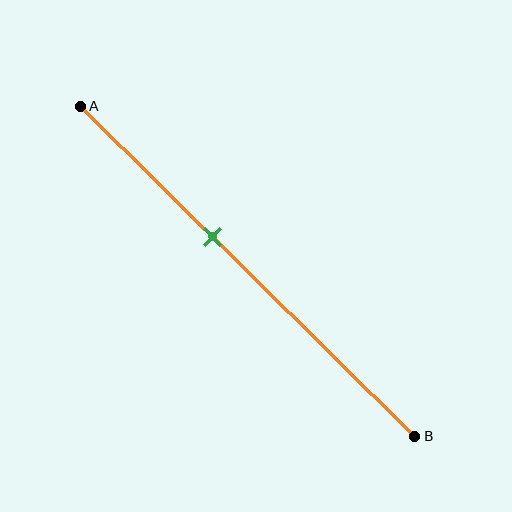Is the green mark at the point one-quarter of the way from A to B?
No, the mark is at about 40% from A, not at the 25% one-quarter point.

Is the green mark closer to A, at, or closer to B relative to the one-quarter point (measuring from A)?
The green mark is closer to point B than the one-quarter point of segment AB.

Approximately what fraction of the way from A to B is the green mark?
The green mark is approximately 40% of the way from A to B.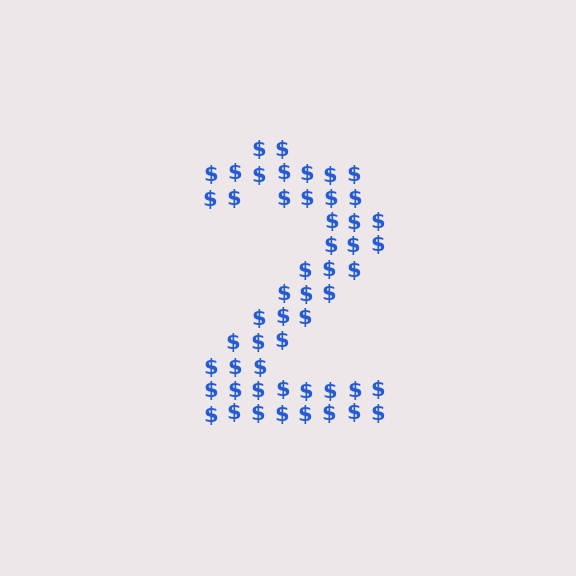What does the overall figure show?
The overall figure shows the digit 2.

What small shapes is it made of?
It is made of small dollar signs.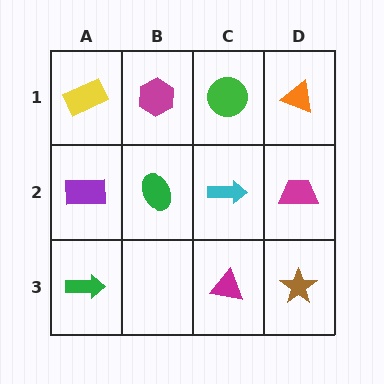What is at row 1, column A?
A yellow rectangle.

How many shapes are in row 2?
4 shapes.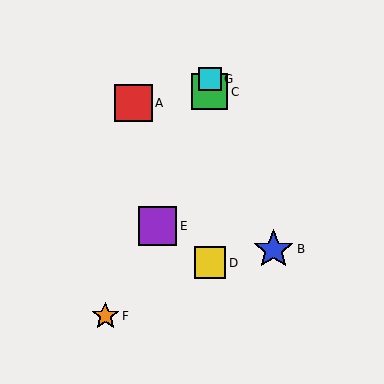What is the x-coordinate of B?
Object B is at x≈274.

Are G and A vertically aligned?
No, G is at x≈210 and A is at x≈133.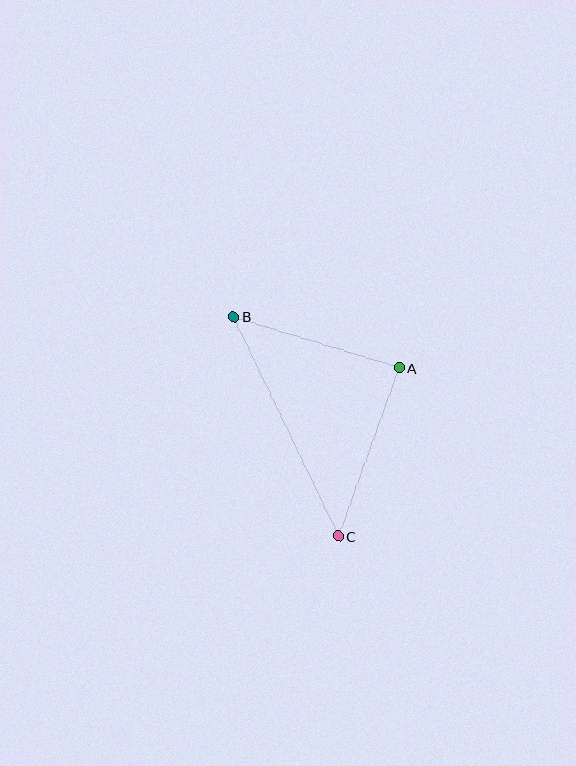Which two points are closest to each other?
Points A and B are closest to each other.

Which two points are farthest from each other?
Points B and C are farthest from each other.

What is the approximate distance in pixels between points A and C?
The distance between A and C is approximately 179 pixels.